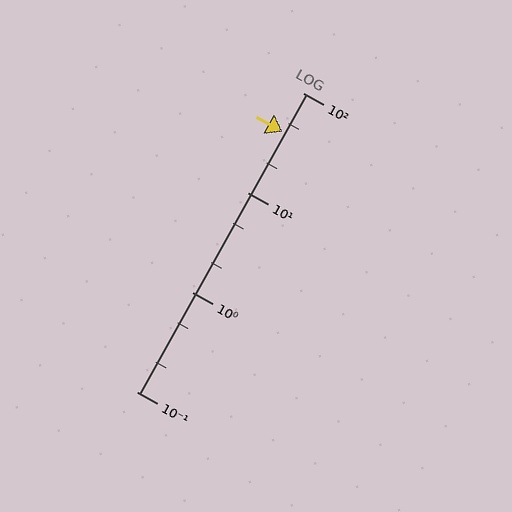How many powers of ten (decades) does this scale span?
The scale spans 3 decades, from 0.1 to 100.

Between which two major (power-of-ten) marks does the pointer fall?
The pointer is between 10 and 100.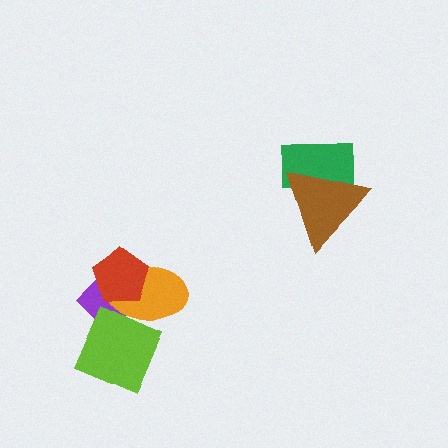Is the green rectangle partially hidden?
Yes, it is partially covered by another shape.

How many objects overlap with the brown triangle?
1 object overlaps with the brown triangle.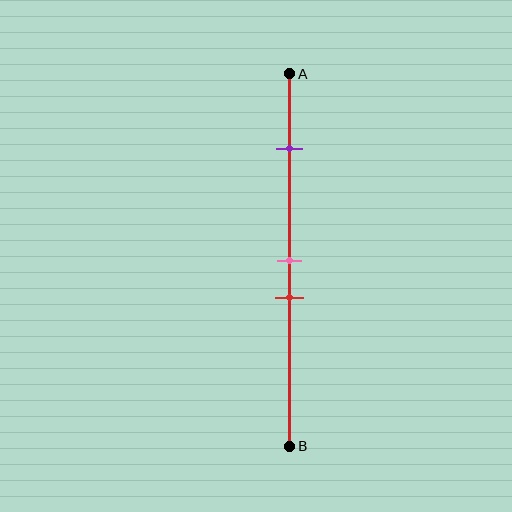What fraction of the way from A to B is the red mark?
The red mark is approximately 60% (0.6) of the way from A to B.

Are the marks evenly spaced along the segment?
No, the marks are not evenly spaced.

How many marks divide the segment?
There are 3 marks dividing the segment.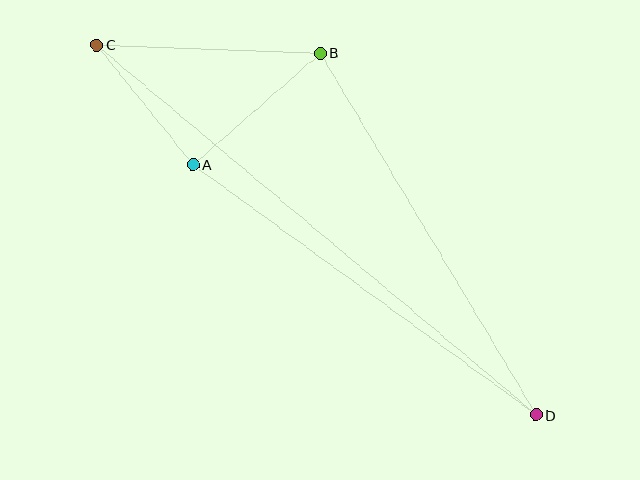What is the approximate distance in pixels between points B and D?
The distance between B and D is approximately 421 pixels.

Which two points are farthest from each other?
Points C and D are farthest from each other.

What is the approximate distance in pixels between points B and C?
The distance between B and C is approximately 224 pixels.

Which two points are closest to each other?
Points A and C are closest to each other.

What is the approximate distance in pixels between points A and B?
The distance between A and B is approximately 169 pixels.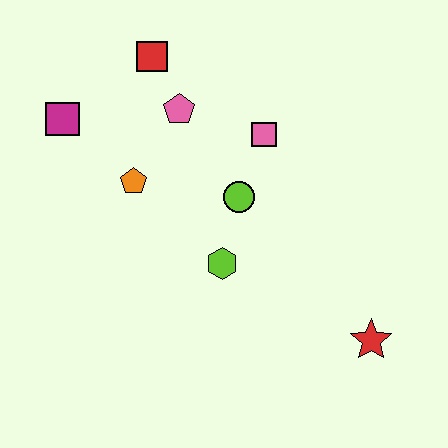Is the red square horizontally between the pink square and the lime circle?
No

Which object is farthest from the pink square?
The red star is farthest from the pink square.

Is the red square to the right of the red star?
No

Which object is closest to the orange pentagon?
The pink pentagon is closest to the orange pentagon.